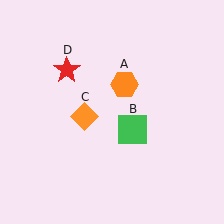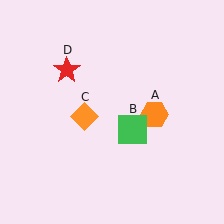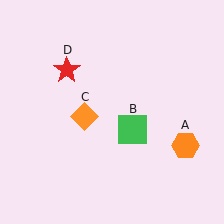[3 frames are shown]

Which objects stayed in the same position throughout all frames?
Green square (object B) and orange diamond (object C) and red star (object D) remained stationary.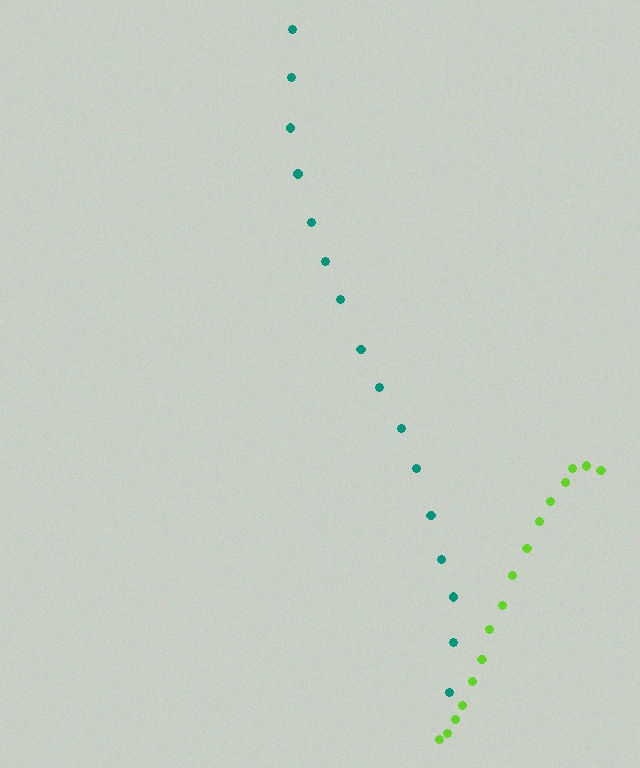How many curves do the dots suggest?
There are 2 distinct paths.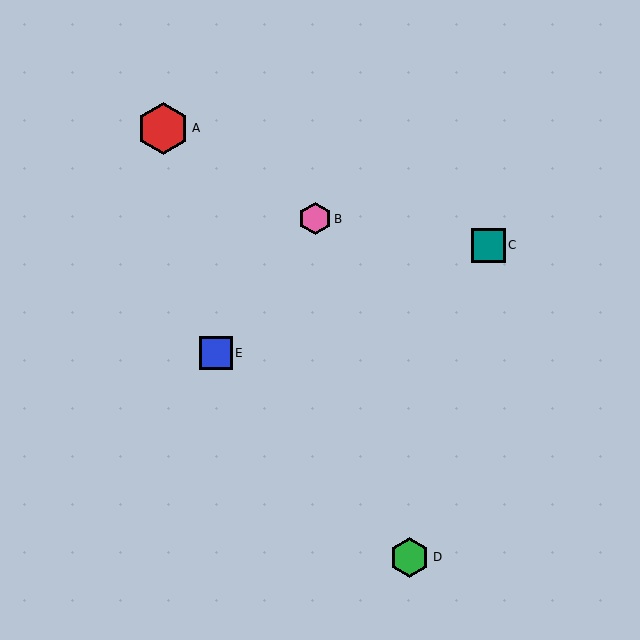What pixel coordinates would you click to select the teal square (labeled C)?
Click at (488, 245) to select the teal square C.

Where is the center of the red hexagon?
The center of the red hexagon is at (163, 128).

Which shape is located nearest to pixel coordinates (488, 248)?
The teal square (labeled C) at (488, 245) is nearest to that location.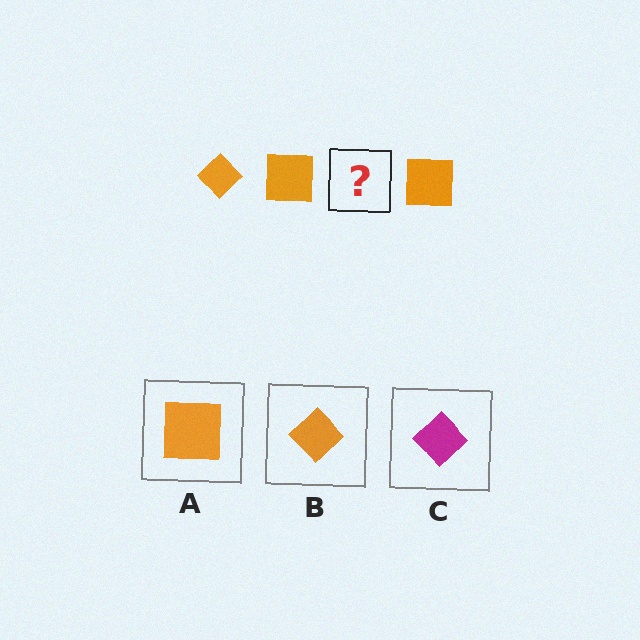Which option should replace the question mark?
Option B.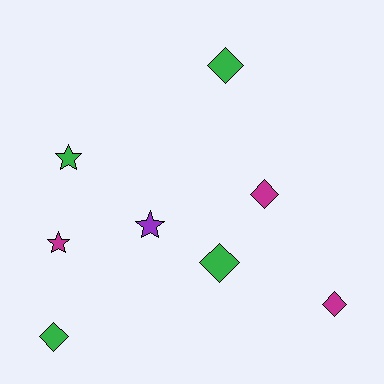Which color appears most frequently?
Green, with 4 objects.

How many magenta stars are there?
There is 1 magenta star.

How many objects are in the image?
There are 8 objects.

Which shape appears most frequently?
Diamond, with 5 objects.